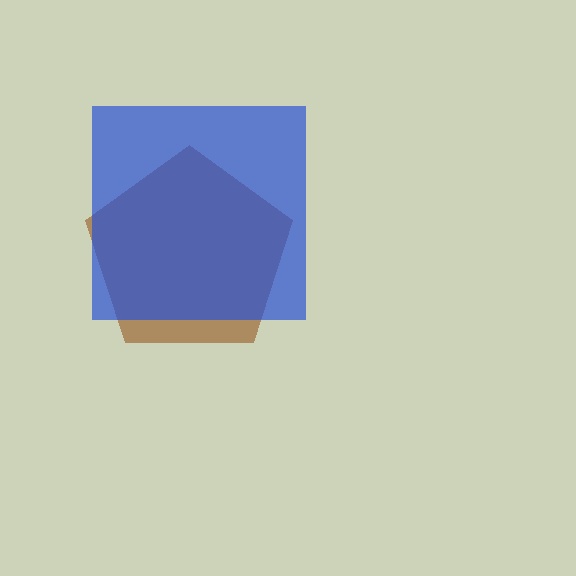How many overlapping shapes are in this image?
There are 2 overlapping shapes in the image.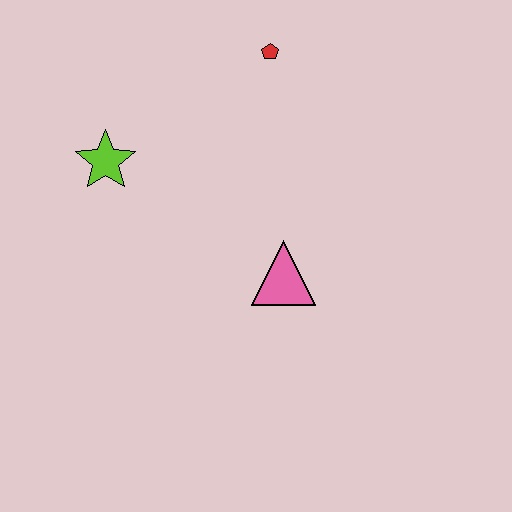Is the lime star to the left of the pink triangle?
Yes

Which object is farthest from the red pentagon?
The pink triangle is farthest from the red pentagon.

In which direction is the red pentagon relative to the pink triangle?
The red pentagon is above the pink triangle.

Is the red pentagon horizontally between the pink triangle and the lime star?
Yes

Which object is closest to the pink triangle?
The lime star is closest to the pink triangle.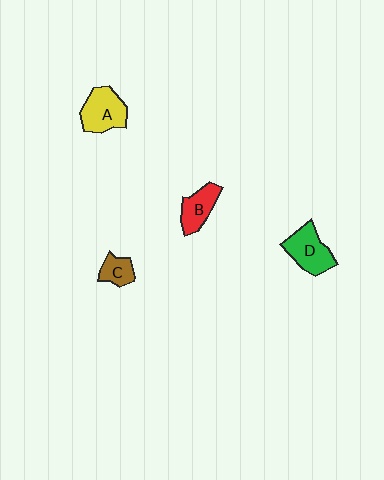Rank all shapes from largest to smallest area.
From largest to smallest: A (yellow), D (green), B (red), C (brown).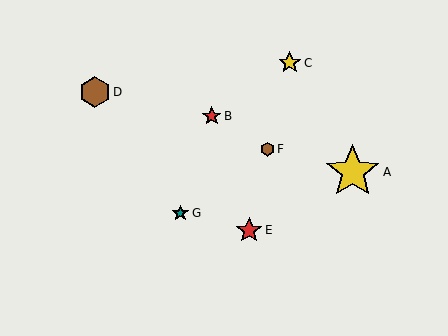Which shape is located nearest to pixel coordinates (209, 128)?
The red star (labeled B) at (212, 116) is nearest to that location.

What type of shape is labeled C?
Shape C is a yellow star.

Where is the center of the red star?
The center of the red star is at (212, 116).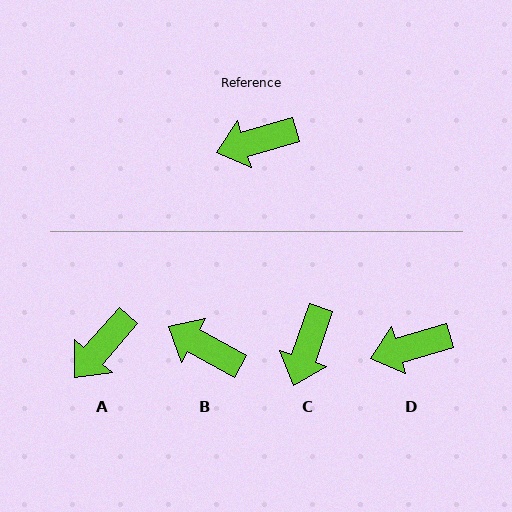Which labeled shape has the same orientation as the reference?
D.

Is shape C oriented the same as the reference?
No, it is off by about 54 degrees.